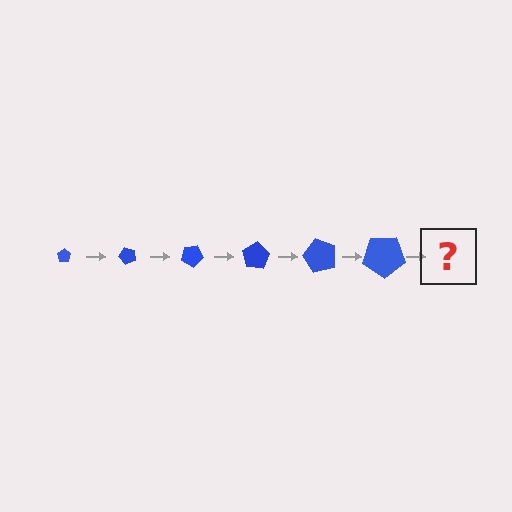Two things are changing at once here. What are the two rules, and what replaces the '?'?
The two rules are that the pentagon grows larger each step and it rotates 50 degrees each step. The '?' should be a pentagon, larger than the previous one and rotated 300 degrees from the start.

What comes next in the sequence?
The next element should be a pentagon, larger than the previous one and rotated 300 degrees from the start.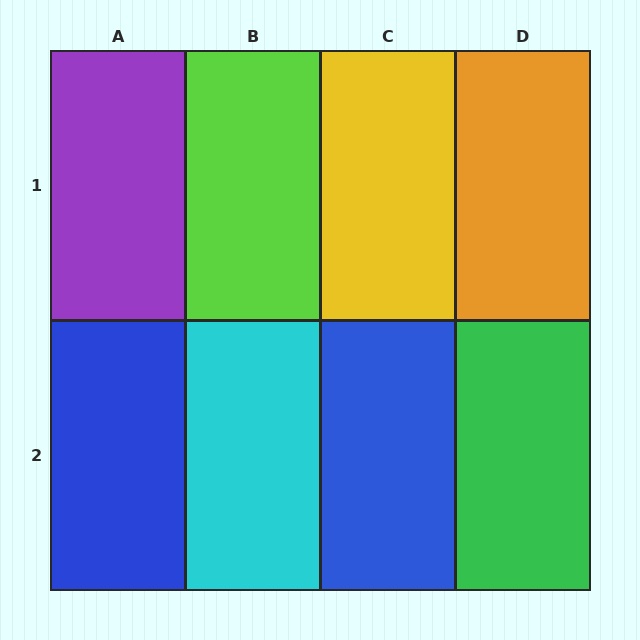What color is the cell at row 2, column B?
Cyan.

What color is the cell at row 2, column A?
Blue.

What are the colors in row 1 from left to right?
Purple, lime, yellow, orange.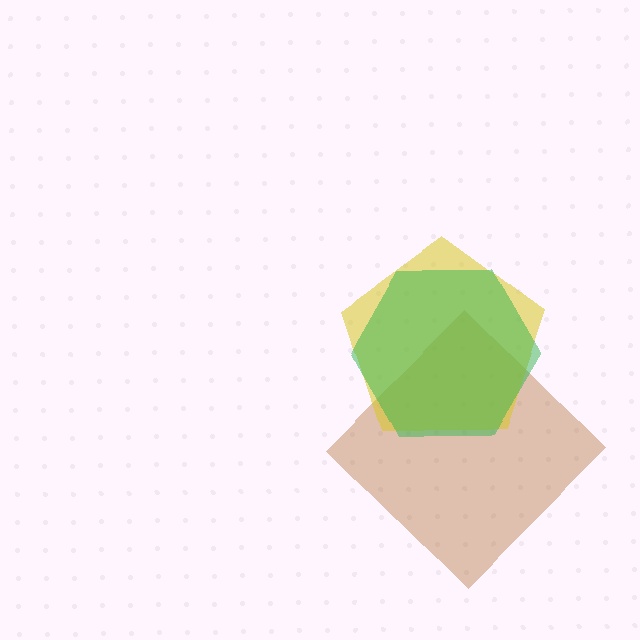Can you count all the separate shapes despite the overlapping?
Yes, there are 3 separate shapes.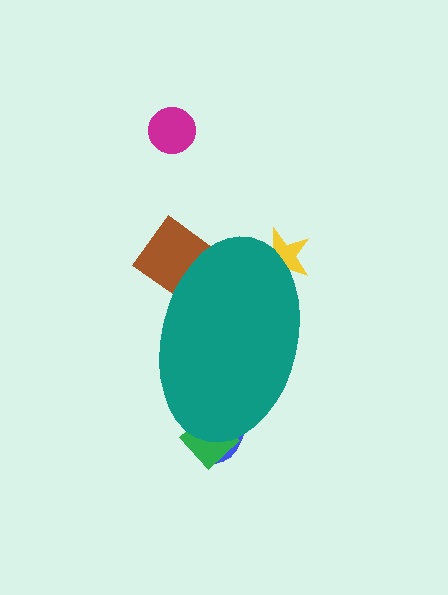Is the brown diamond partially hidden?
Yes, the brown diamond is partially hidden behind the teal ellipse.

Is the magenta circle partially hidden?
No, the magenta circle is fully visible.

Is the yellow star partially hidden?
Yes, the yellow star is partially hidden behind the teal ellipse.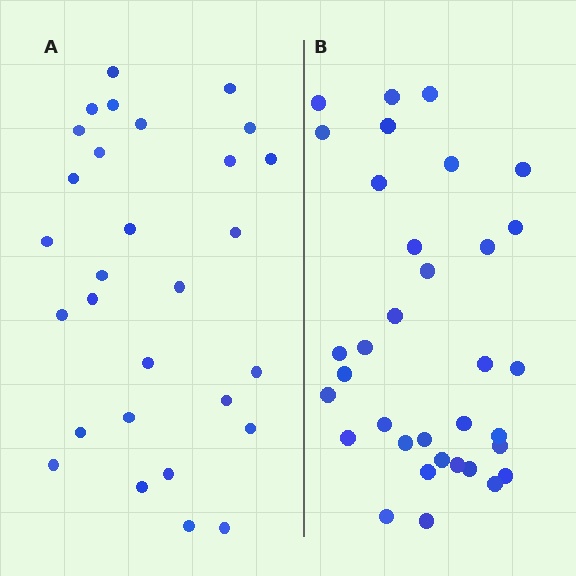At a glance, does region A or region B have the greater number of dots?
Region B (the right region) has more dots.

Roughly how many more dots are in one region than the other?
Region B has about 5 more dots than region A.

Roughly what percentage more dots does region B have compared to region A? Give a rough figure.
About 15% more.